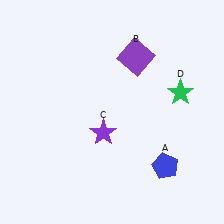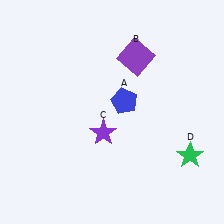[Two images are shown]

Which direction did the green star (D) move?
The green star (D) moved down.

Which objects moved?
The objects that moved are: the blue pentagon (A), the green star (D).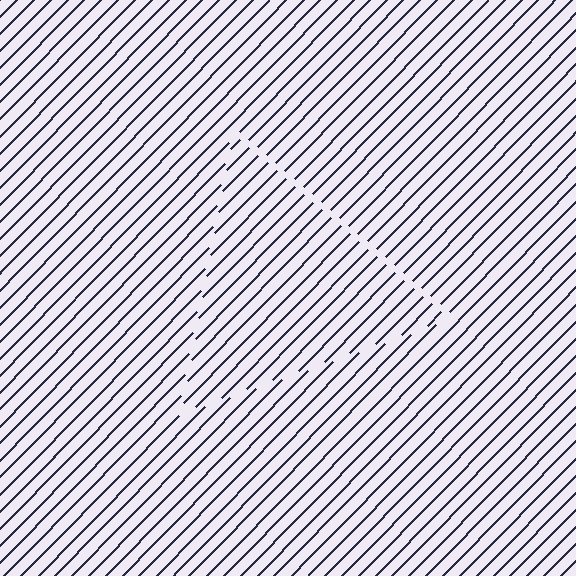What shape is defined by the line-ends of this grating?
An illusory triangle. The interior of the shape contains the same grating, shifted by half a period — the contour is defined by the phase discontinuity where line-ends from the inner and outer gratings abut.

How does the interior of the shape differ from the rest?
The interior of the shape contains the same grating, shifted by half a period — the contour is defined by the phase discontinuity where line-ends from the inner and outer gratings abut.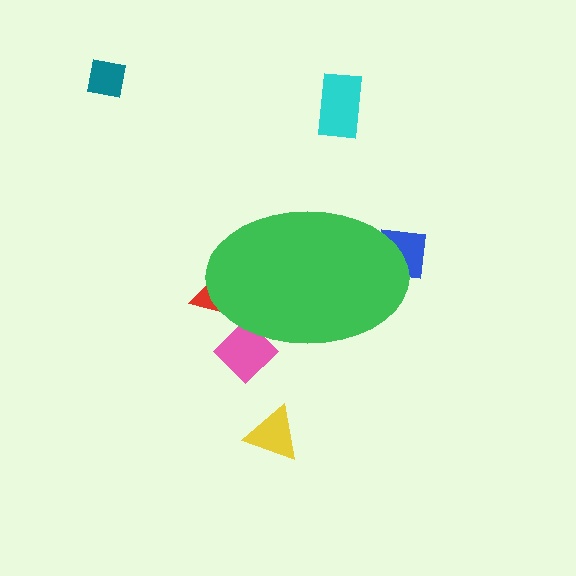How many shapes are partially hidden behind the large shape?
3 shapes are partially hidden.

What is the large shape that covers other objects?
A green ellipse.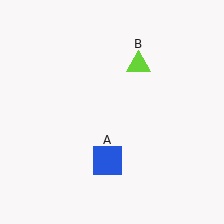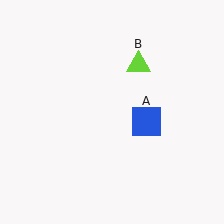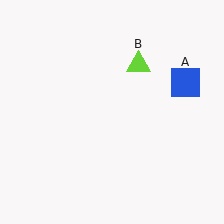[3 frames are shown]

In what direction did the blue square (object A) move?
The blue square (object A) moved up and to the right.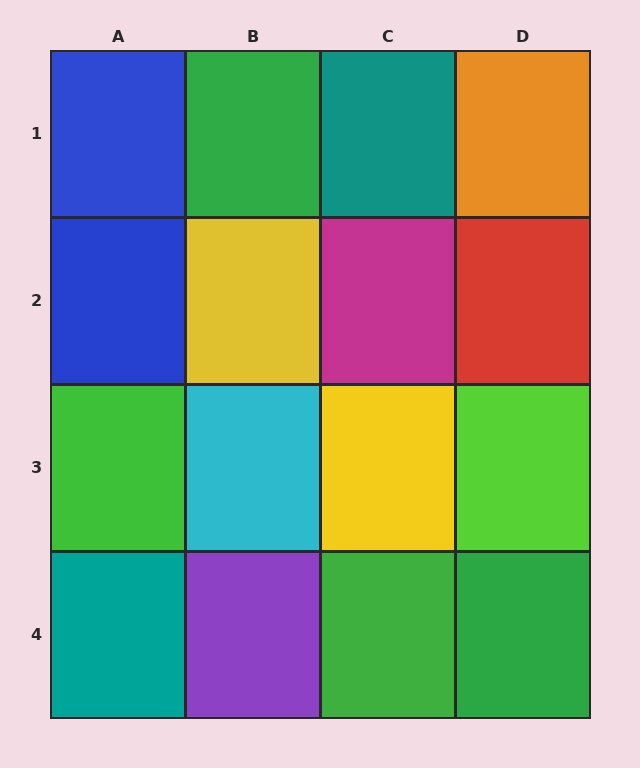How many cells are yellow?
2 cells are yellow.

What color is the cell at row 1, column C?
Teal.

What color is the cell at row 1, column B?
Green.